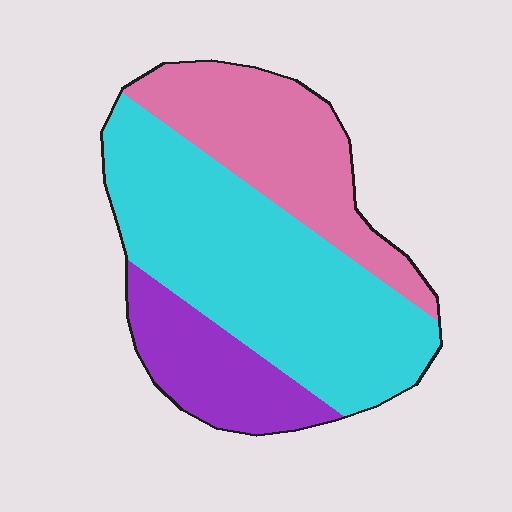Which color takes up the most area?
Cyan, at roughly 55%.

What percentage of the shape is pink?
Pink covers 29% of the shape.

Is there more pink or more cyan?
Cyan.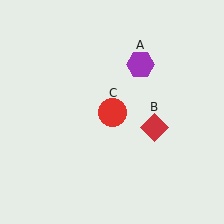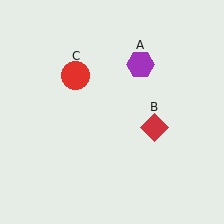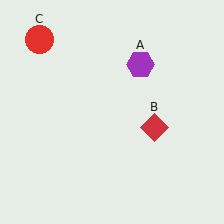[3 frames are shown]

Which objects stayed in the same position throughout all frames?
Purple hexagon (object A) and red diamond (object B) remained stationary.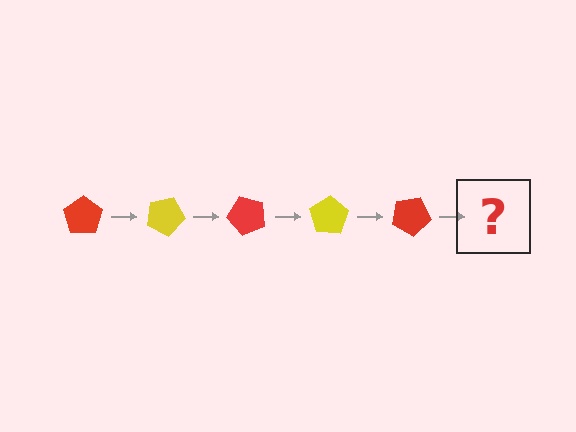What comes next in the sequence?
The next element should be a yellow pentagon, rotated 125 degrees from the start.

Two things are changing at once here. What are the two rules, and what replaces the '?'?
The two rules are that it rotates 25 degrees each step and the color cycles through red and yellow. The '?' should be a yellow pentagon, rotated 125 degrees from the start.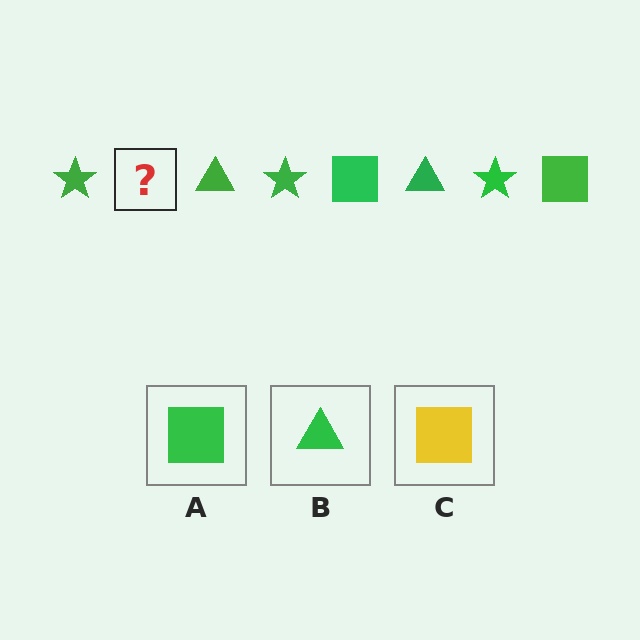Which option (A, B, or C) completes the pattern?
A.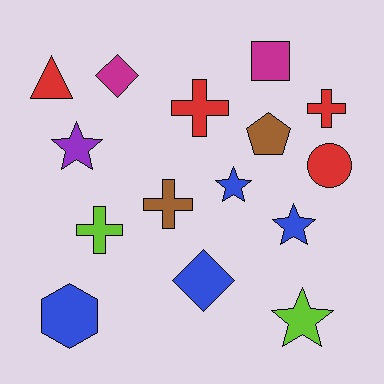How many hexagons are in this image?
There is 1 hexagon.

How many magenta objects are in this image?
There are 2 magenta objects.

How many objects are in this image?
There are 15 objects.